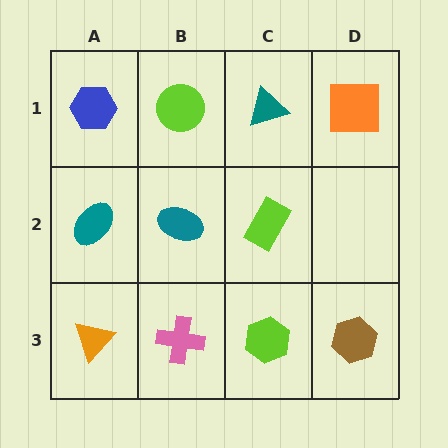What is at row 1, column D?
An orange square.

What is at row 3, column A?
An orange triangle.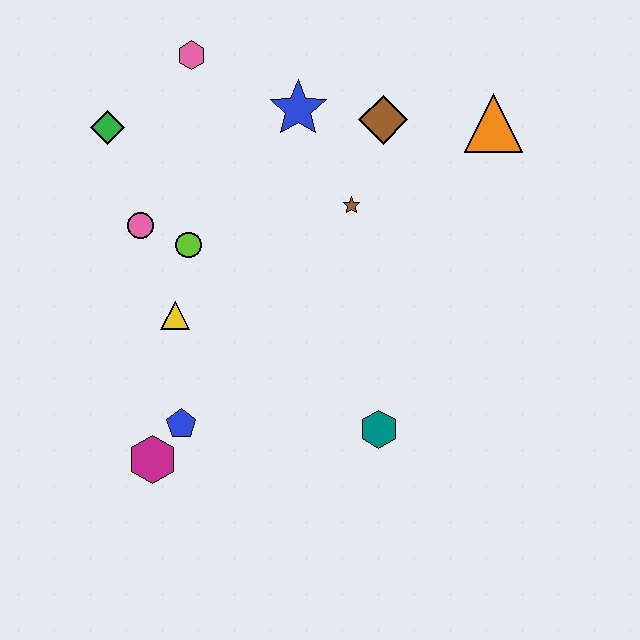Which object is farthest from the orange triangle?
The magenta hexagon is farthest from the orange triangle.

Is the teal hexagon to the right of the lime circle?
Yes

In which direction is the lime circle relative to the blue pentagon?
The lime circle is above the blue pentagon.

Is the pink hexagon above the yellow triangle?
Yes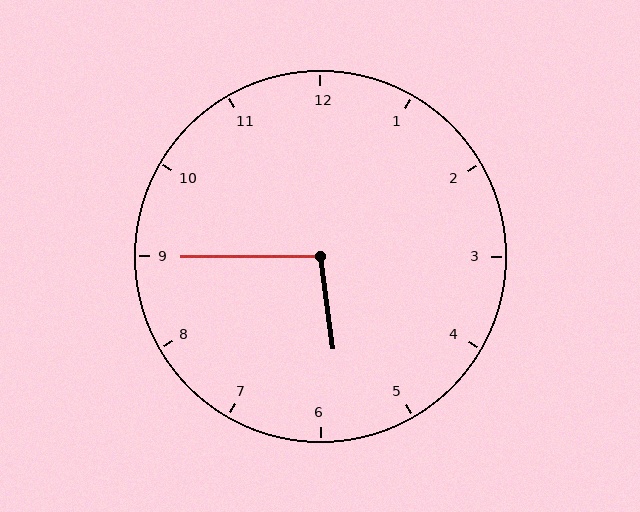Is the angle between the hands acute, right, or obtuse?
It is obtuse.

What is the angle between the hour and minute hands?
Approximately 98 degrees.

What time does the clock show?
5:45.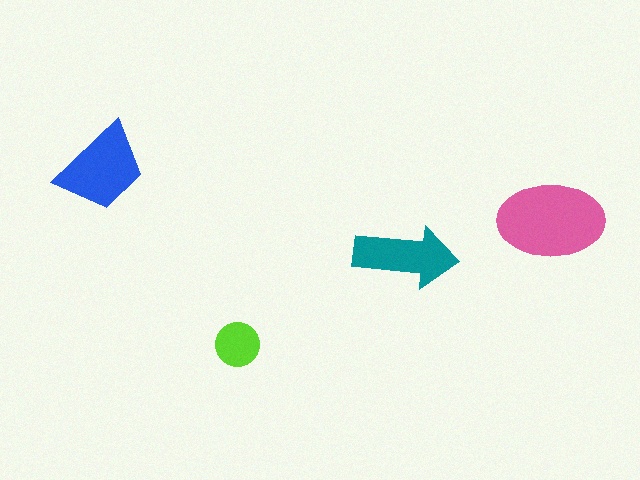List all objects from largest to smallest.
The pink ellipse, the blue trapezoid, the teal arrow, the lime circle.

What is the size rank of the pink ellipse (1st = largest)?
1st.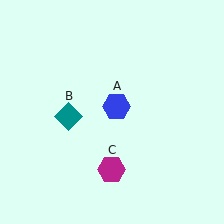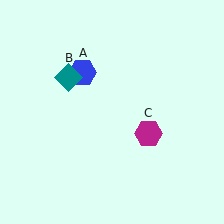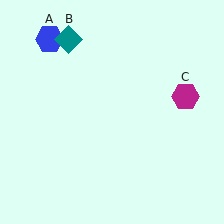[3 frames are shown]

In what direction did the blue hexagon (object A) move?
The blue hexagon (object A) moved up and to the left.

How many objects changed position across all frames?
3 objects changed position: blue hexagon (object A), teal diamond (object B), magenta hexagon (object C).